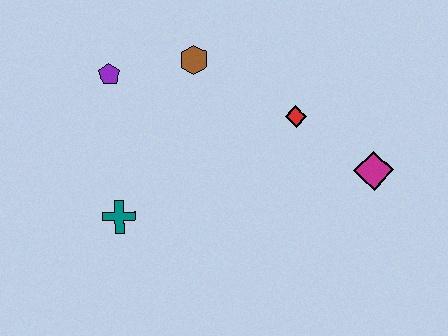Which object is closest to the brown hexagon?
The purple pentagon is closest to the brown hexagon.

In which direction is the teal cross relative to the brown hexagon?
The teal cross is below the brown hexagon.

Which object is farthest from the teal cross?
The magenta diamond is farthest from the teal cross.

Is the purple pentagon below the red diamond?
No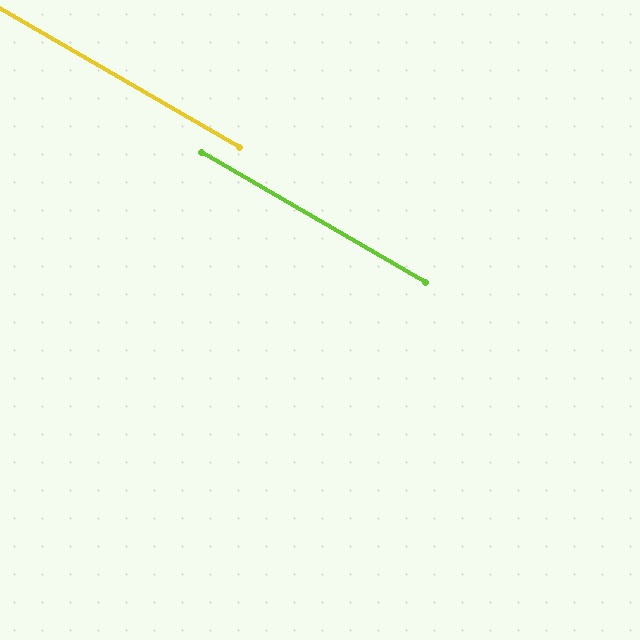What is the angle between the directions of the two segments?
Approximately 0 degrees.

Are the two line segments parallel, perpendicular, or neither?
Parallel — their directions differ by only 0.2°.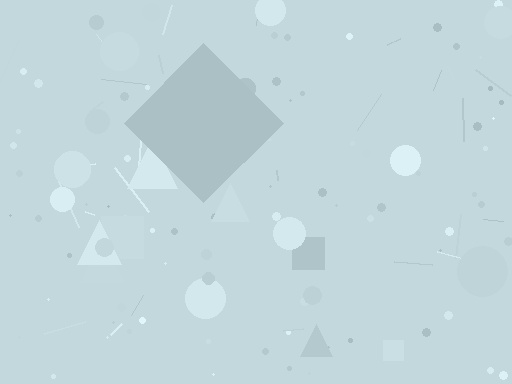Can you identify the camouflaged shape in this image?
The camouflaged shape is a diamond.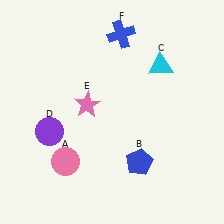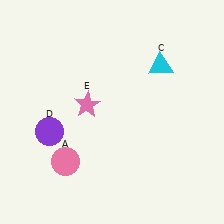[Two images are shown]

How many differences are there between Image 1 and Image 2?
There are 2 differences between the two images.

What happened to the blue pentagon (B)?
The blue pentagon (B) was removed in Image 2. It was in the bottom-right area of Image 1.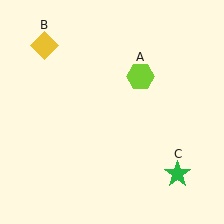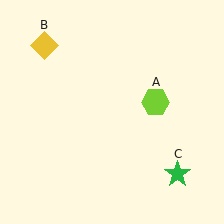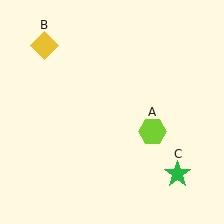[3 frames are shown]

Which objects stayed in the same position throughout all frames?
Yellow diamond (object B) and green star (object C) remained stationary.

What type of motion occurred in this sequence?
The lime hexagon (object A) rotated clockwise around the center of the scene.